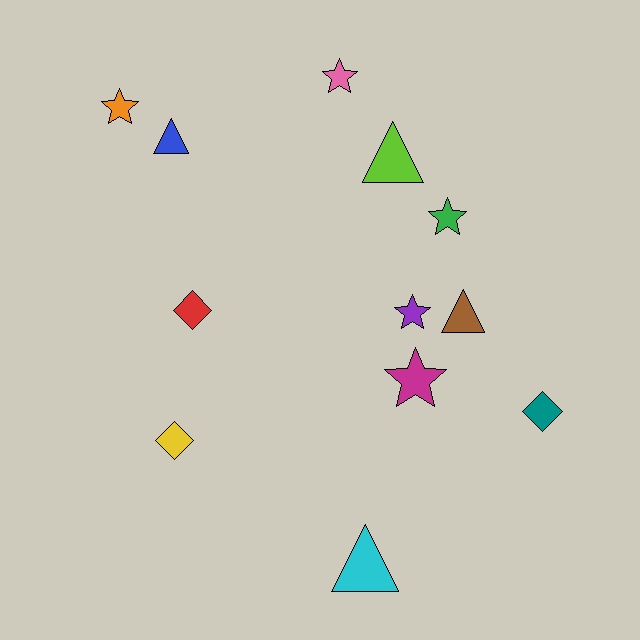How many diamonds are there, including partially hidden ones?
There are 3 diamonds.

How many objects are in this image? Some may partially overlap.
There are 12 objects.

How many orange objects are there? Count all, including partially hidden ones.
There is 1 orange object.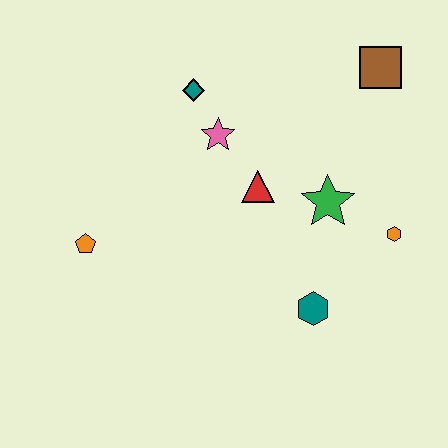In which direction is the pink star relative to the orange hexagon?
The pink star is to the left of the orange hexagon.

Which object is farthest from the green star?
The orange pentagon is farthest from the green star.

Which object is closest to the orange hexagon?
The green star is closest to the orange hexagon.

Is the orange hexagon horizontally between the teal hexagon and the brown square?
No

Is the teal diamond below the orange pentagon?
No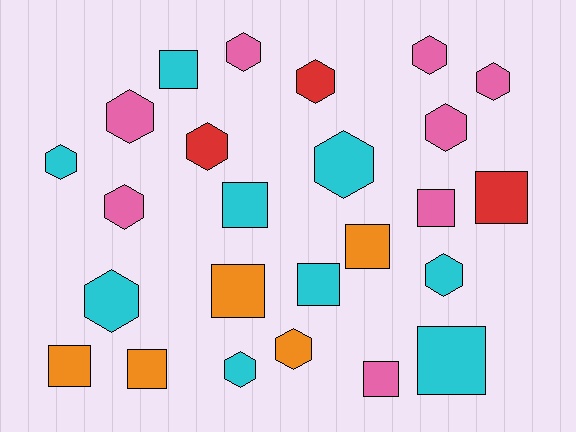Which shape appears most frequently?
Hexagon, with 14 objects.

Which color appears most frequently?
Cyan, with 9 objects.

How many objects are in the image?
There are 25 objects.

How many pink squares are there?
There are 2 pink squares.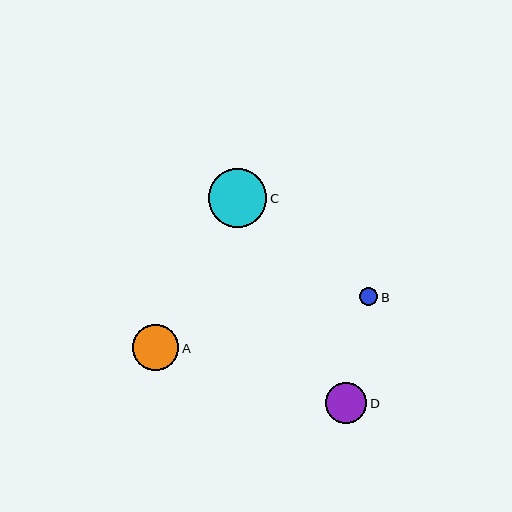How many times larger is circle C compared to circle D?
Circle C is approximately 1.4 times the size of circle D.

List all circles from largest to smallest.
From largest to smallest: C, A, D, B.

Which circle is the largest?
Circle C is the largest with a size of approximately 58 pixels.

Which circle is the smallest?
Circle B is the smallest with a size of approximately 18 pixels.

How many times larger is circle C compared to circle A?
Circle C is approximately 1.3 times the size of circle A.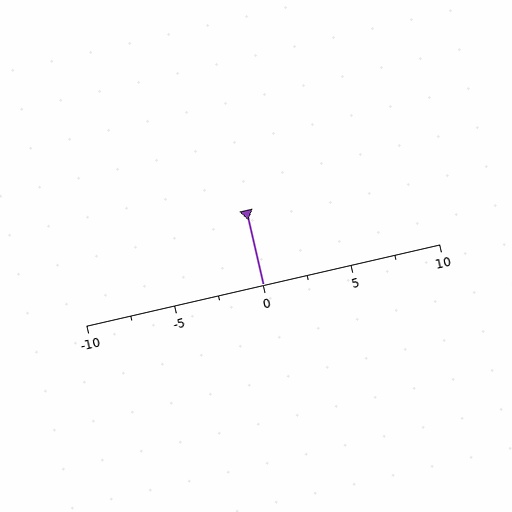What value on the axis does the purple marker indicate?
The marker indicates approximately 0.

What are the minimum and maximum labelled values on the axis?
The axis runs from -10 to 10.